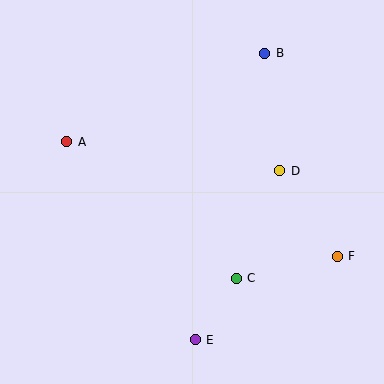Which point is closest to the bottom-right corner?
Point F is closest to the bottom-right corner.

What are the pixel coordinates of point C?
Point C is at (236, 278).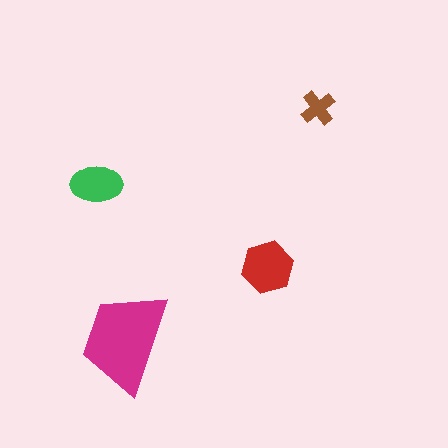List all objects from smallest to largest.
The brown cross, the green ellipse, the red hexagon, the magenta trapezoid.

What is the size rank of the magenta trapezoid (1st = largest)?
1st.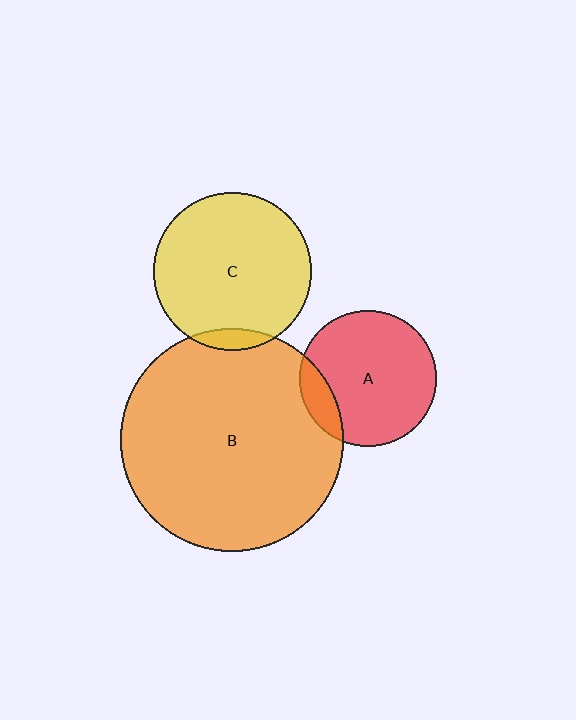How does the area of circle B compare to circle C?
Approximately 2.0 times.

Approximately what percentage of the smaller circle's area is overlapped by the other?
Approximately 5%.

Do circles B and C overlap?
Yes.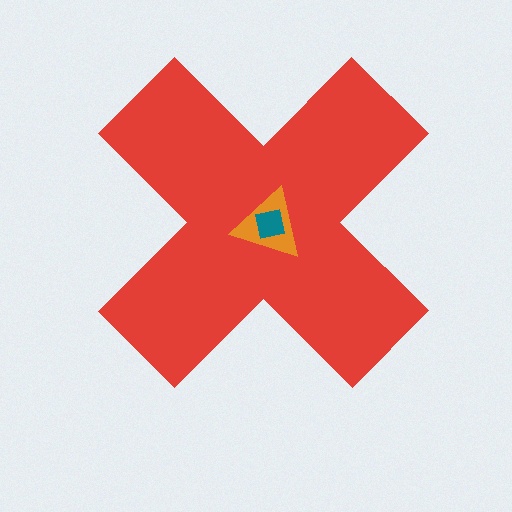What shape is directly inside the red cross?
The orange triangle.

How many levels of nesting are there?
3.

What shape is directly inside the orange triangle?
The teal square.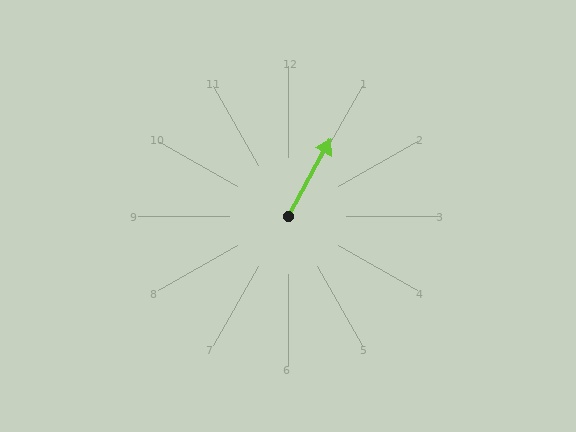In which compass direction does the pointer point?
Northeast.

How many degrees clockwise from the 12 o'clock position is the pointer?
Approximately 29 degrees.